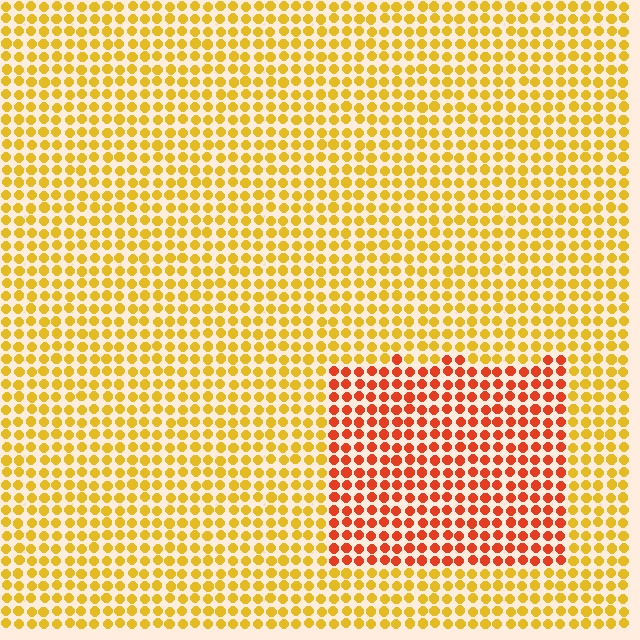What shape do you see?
I see a rectangle.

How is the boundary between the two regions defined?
The boundary is defined purely by a slight shift in hue (about 39 degrees). Spacing, size, and orientation are identical on both sides.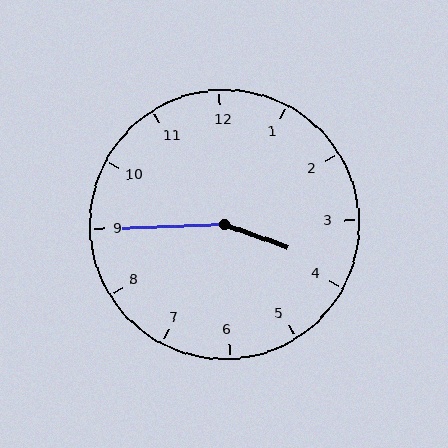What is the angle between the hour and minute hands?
Approximately 158 degrees.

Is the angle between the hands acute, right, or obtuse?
It is obtuse.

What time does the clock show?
3:45.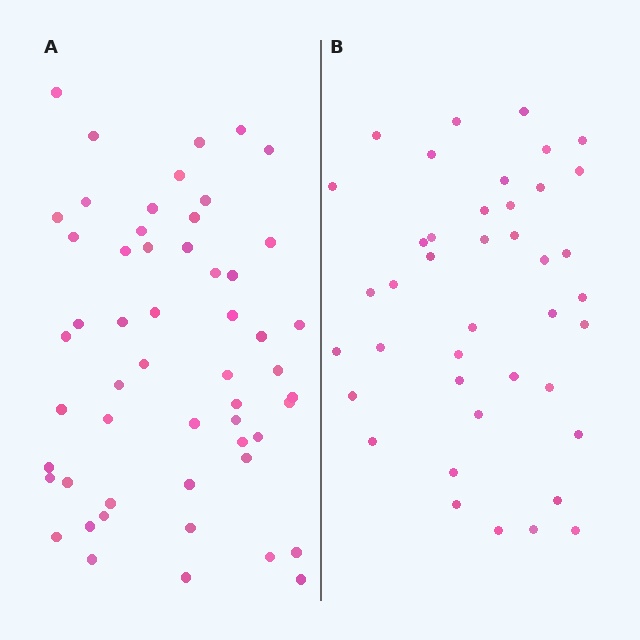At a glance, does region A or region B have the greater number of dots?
Region A (the left region) has more dots.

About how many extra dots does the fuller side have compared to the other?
Region A has approximately 15 more dots than region B.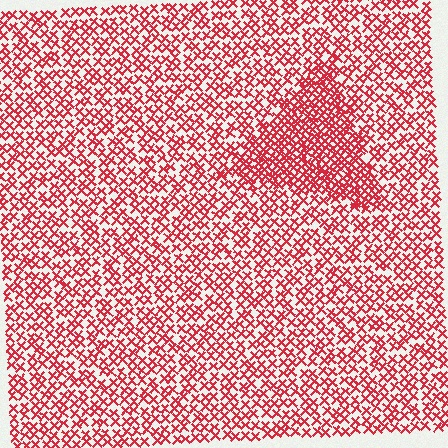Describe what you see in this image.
The image contains small red elements arranged at two different densities. A triangle-shaped region is visible where the elements are more densely packed than the surrounding area.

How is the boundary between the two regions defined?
The boundary is defined by a change in element density (approximately 1.9x ratio). All elements are the same color, size, and shape.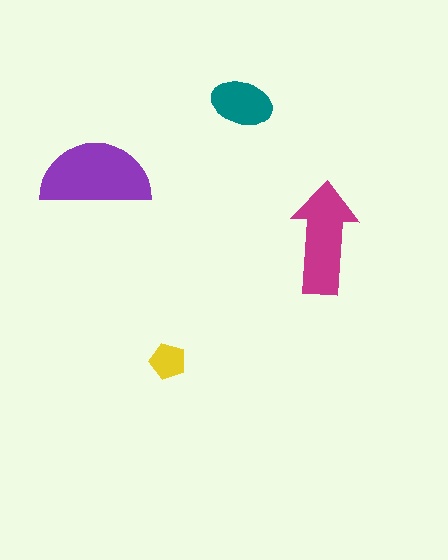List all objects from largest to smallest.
The purple semicircle, the magenta arrow, the teal ellipse, the yellow pentagon.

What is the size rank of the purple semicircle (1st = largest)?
1st.